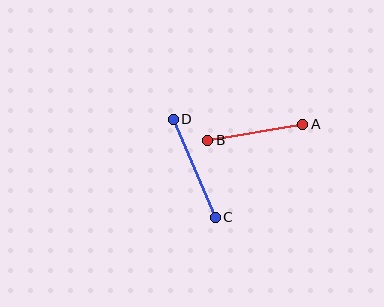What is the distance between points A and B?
The distance is approximately 96 pixels.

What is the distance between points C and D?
The distance is approximately 107 pixels.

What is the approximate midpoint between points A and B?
The midpoint is at approximately (255, 132) pixels.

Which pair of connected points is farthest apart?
Points C and D are farthest apart.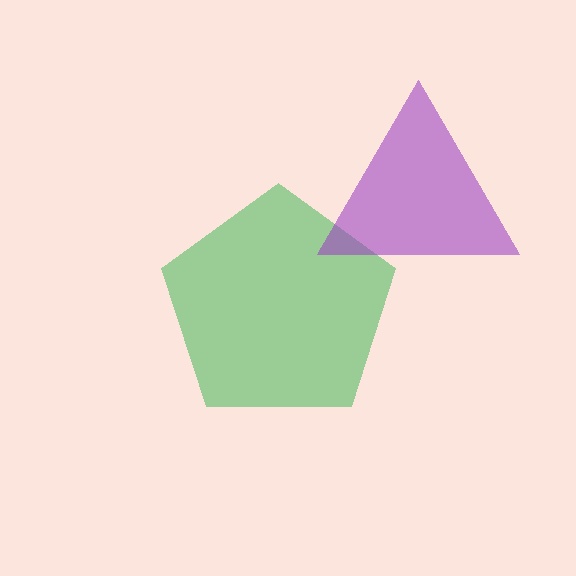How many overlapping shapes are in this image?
There are 2 overlapping shapes in the image.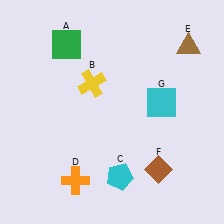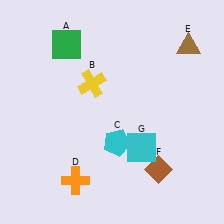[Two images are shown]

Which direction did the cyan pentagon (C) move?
The cyan pentagon (C) moved up.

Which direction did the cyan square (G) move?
The cyan square (G) moved down.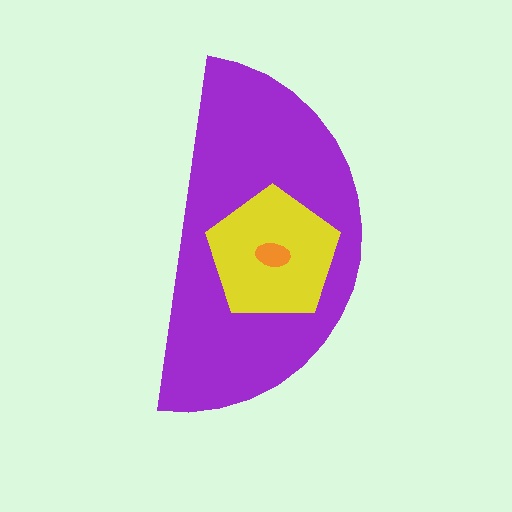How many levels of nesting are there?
3.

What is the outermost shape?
The purple semicircle.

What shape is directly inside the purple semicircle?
The yellow pentagon.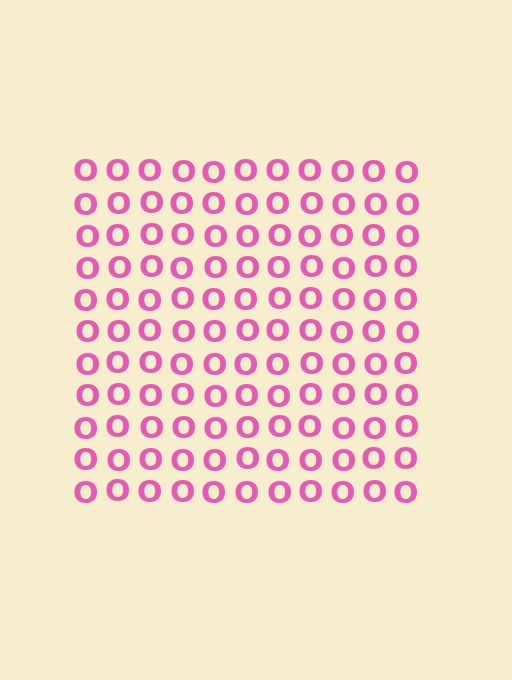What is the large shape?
The large shape is a square.